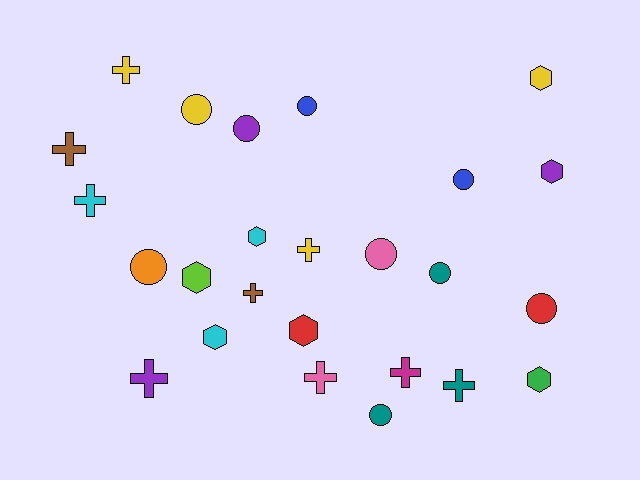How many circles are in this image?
There are 9 circles.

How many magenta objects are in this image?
There is 1 magenta object.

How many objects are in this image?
There are 25 objects.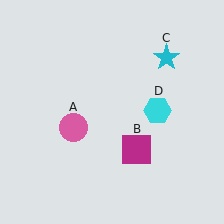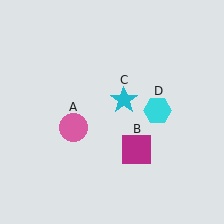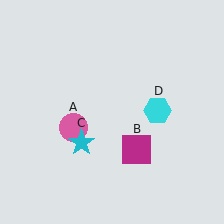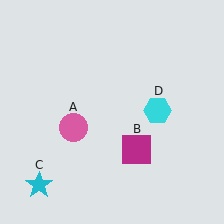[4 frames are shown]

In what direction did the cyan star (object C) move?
The cyan star (object C) moved down and to the left.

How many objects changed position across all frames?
1 object changed position: cyan star (object C).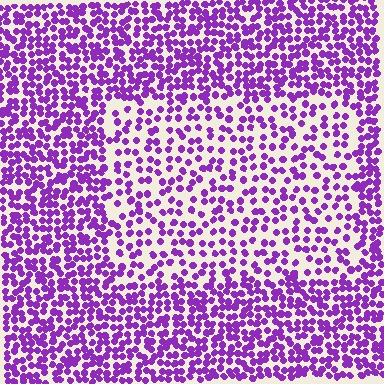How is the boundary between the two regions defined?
The boundary is defined by a change in element density (approximately 1.8x ratio). All elements are the same color, size, and shape.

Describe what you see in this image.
The image contains small purple elements arranged at two different densities. A rectangle-shaped region is visible where the elements are less densely packed than the surrounding area.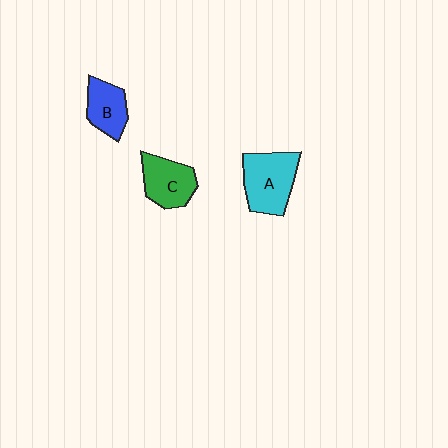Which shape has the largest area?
Shape A (cyan).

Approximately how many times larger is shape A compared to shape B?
Approximately 1.5 times.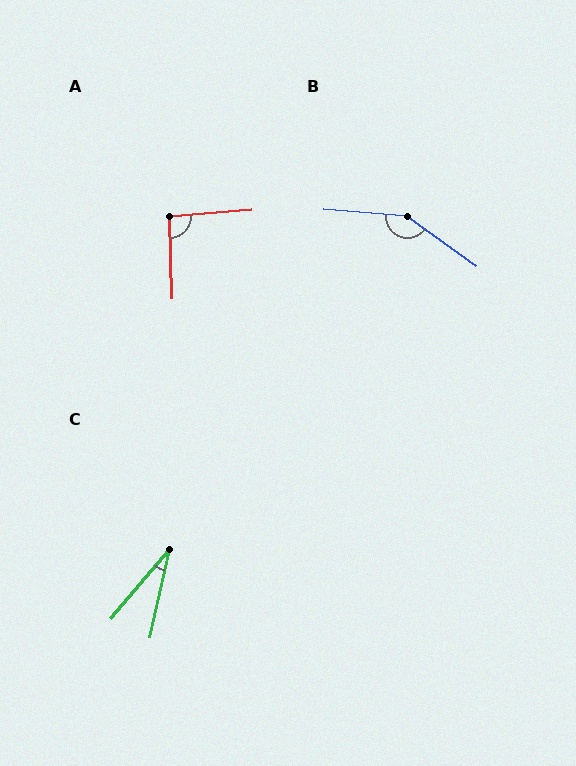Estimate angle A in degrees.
Approximately 93 degrees.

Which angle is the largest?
B, at approximately 149 degrees.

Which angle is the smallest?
C, at approximately 28 degrees.